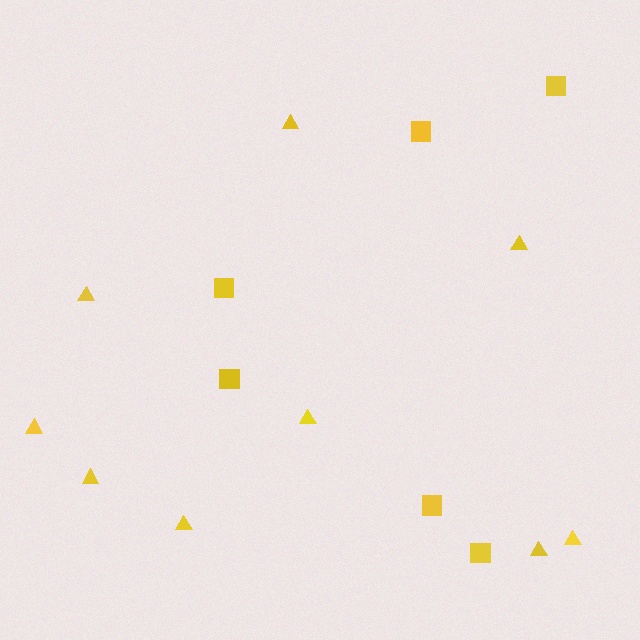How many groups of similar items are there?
There are 2 groups: one group of squares (6) and one group of triangles (9).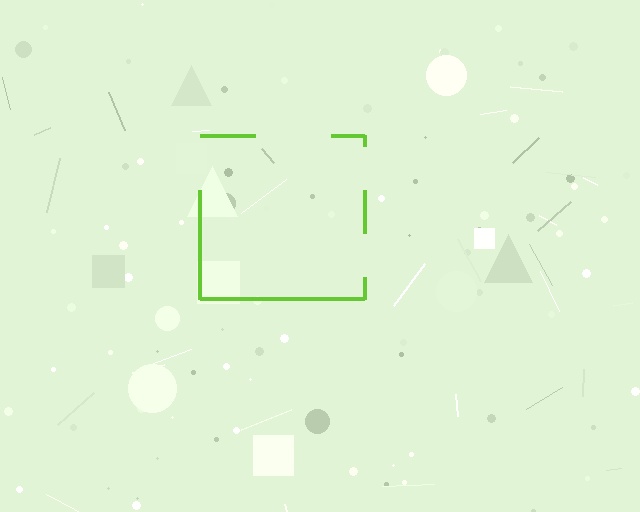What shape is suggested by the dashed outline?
The dashed outline suggests a square.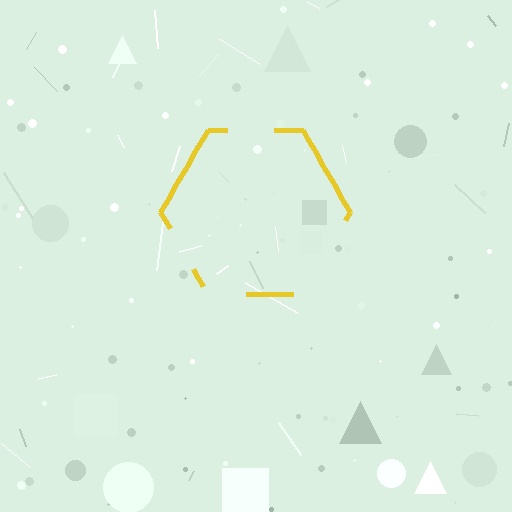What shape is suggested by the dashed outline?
The dashed outline suggests a hexagon.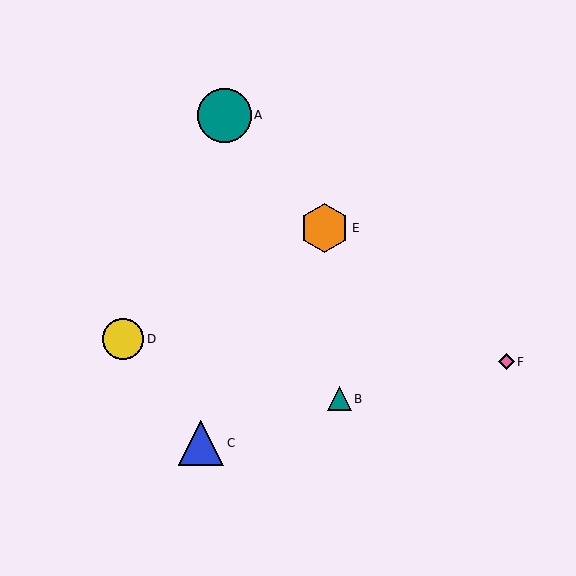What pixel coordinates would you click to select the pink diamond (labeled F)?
Click at (506, 362) to select the pink diamond F.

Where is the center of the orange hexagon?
The center of the orange hexagon is at (324, 228).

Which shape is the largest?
The teal circle (labeled A) is the largest.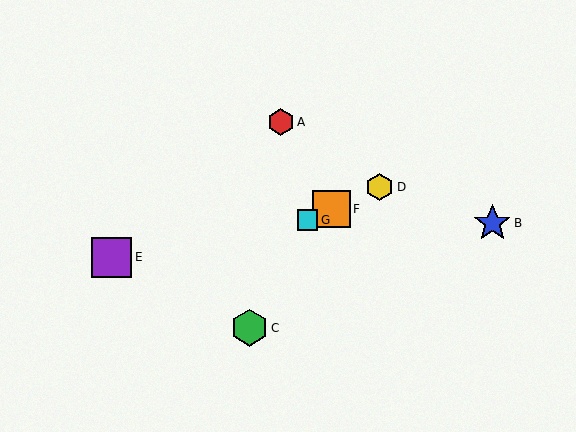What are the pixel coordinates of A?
Object A is at (281, 122).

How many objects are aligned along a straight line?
3 objects (D, F, G) are aligned along a straight line.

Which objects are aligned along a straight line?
Objects D, F, G are aligned along a straight line.